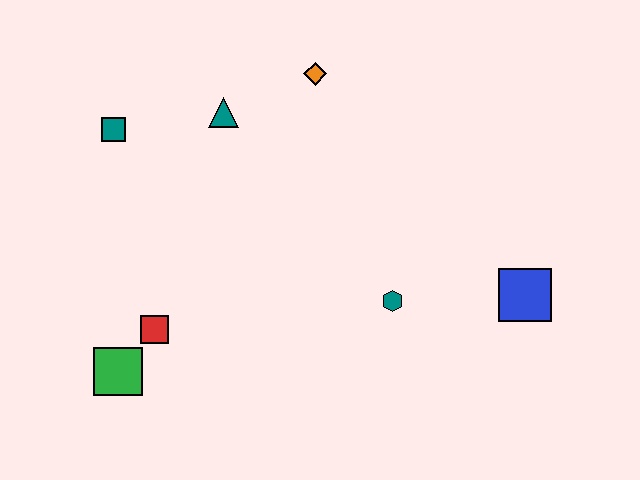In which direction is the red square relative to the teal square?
The red square is below the teal square.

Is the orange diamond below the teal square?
No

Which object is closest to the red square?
The green square is closest to the red square.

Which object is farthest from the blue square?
The teal square is farthest from the blue square.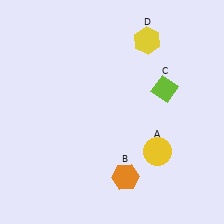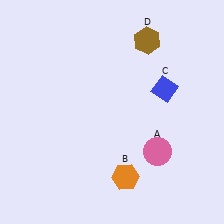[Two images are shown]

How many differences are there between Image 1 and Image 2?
There are 3 differences between the two images.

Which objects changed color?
A changed from yellow to pink. C changed from lime to blue. D changed from yellow to brown.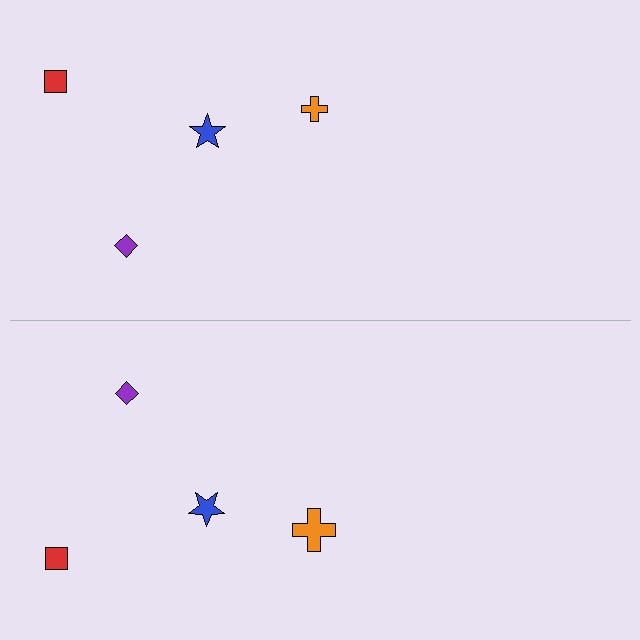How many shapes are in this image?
There are 8 shapes in this image.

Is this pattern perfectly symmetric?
No, the pattern is not perfectly symmetric. The orange cross on the bottom side has a different size than its mirror counterpart.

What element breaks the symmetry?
The orange cross on the bottom side has a different size than its mirror counterpart.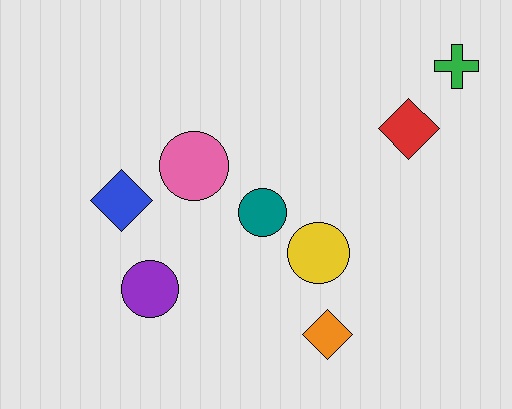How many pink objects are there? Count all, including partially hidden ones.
There is 1 pink object.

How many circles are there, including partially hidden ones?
There are 4 circles.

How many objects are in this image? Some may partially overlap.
There are 8 objects.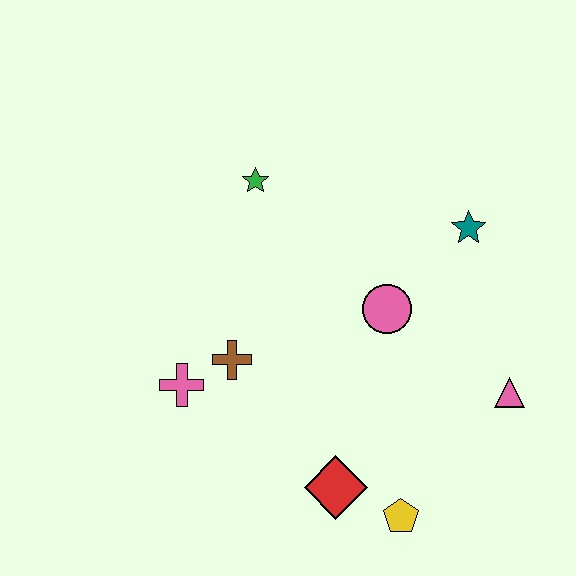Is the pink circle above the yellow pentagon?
Yes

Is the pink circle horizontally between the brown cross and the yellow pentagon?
Yes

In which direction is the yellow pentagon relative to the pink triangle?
The yellow pentagon is below the pink triangle.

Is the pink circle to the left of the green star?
No